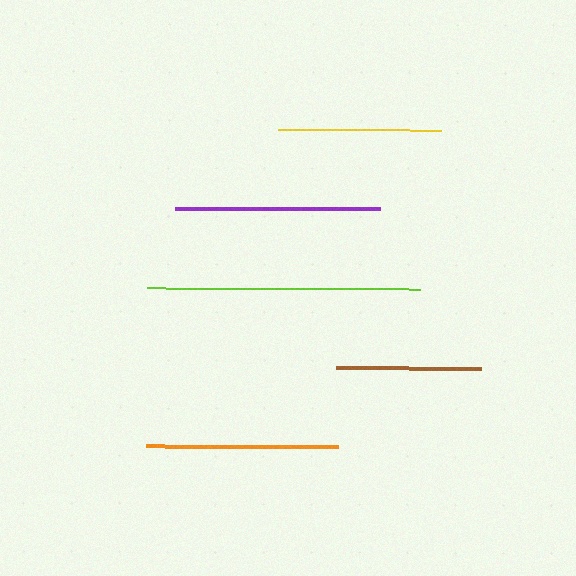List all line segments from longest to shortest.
From longest to shortest: lime, purple, orange, yellow, brown.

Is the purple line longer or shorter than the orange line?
The purple line is longer than the orange line.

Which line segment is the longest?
The lime line is the longest at approximately 273 pixels.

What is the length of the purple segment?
The purple segment is approximately 205 pixels long.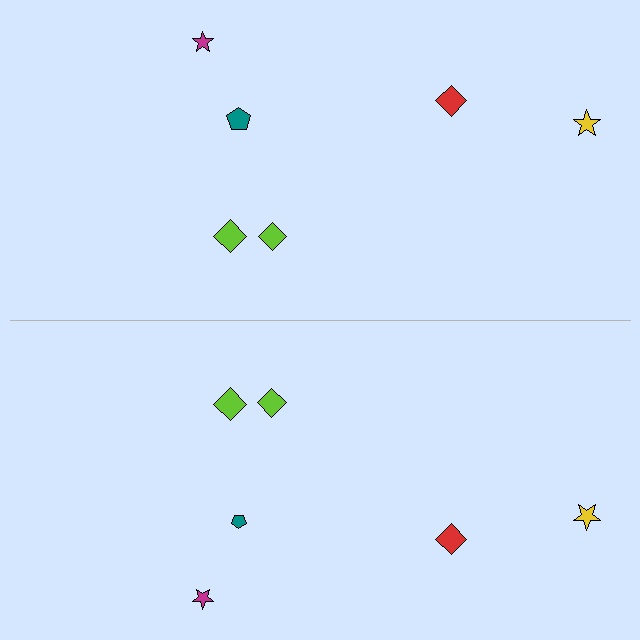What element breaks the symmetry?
The teal pentagon on the bottom side has a different size than its mirror counterpart.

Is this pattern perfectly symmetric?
No, the pattern is not perfectly symmetric. The teal pentagon on the bottom side has a different size than its mirror counterpart.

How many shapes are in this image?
There are 12 shapes in this image.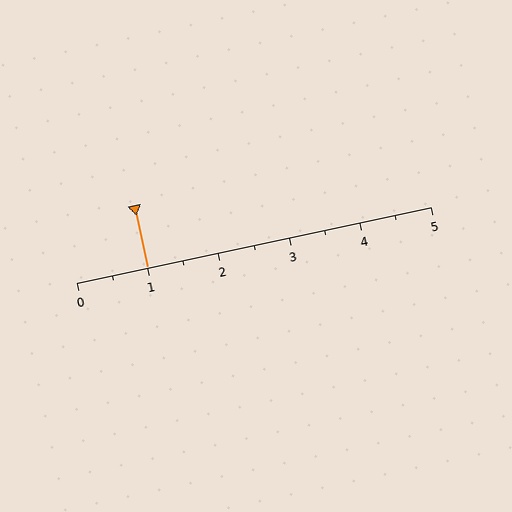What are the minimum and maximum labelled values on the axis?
The axis runs from 0 to 5.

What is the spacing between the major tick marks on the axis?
The major ticks are spaced 1 apart.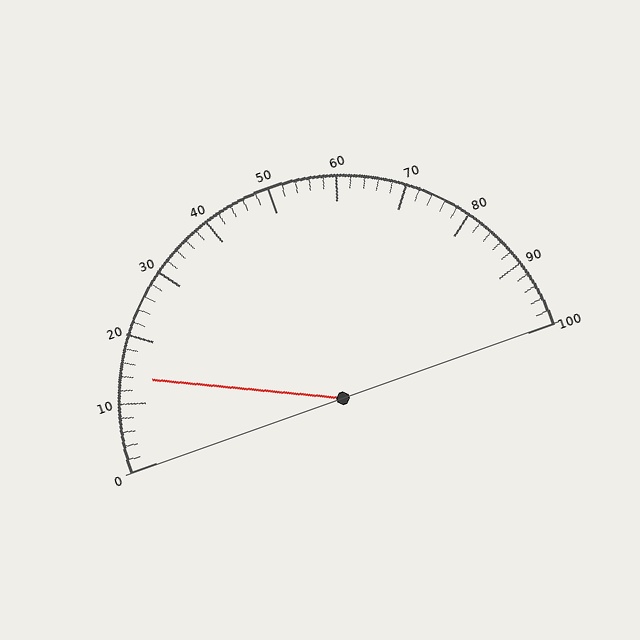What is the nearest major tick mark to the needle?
The nearest major tick mark is 10.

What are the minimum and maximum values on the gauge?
The gauge ranges from 0 to 100.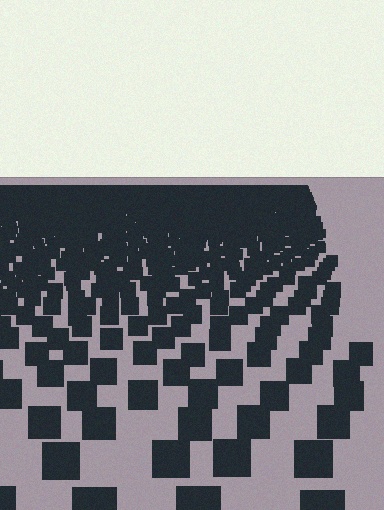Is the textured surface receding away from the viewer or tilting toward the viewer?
The surface is receding away from the viewer. Texture elements get smaller and denser toward the top.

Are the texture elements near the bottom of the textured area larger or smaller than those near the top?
Larger. Near the bottom, elements are closer to the viewer and appear at a bigger on-screen size.